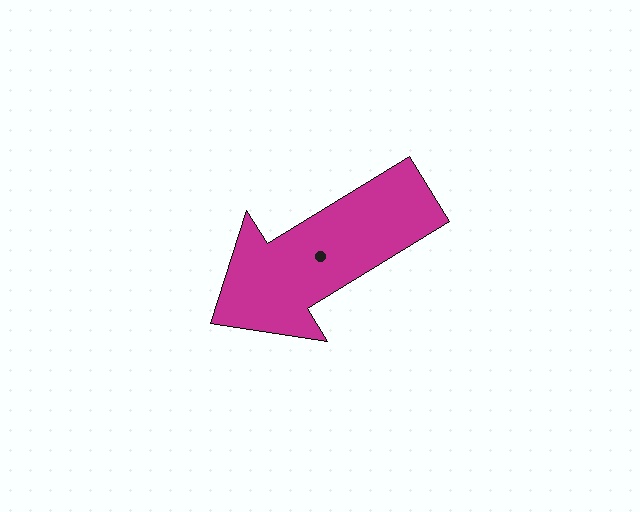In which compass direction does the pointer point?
Southwest.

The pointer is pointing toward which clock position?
Roughly 8 o'clock.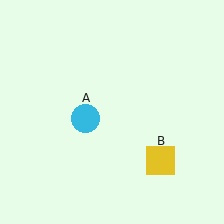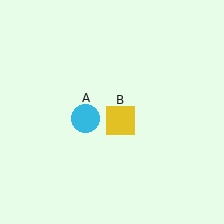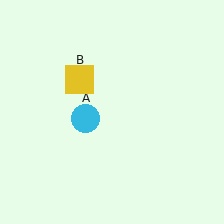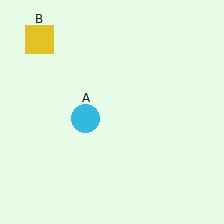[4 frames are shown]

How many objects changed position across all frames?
1 object changed position: yellow square (object B).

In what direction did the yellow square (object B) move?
The yellow square (object B) moved up and to the left.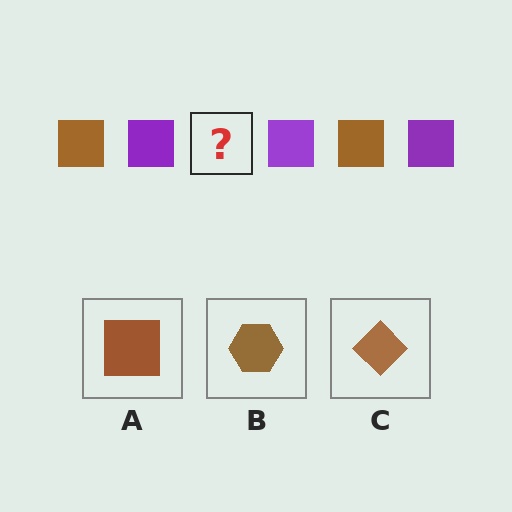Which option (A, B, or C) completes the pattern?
A.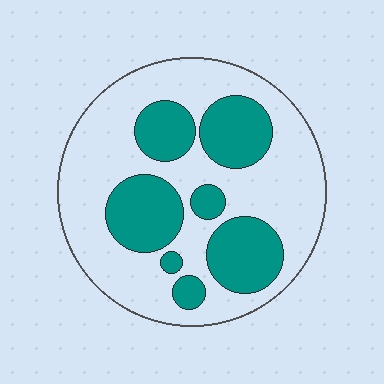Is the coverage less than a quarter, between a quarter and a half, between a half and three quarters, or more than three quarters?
Between a quarter and a half.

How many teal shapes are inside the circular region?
7.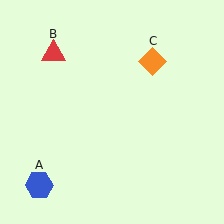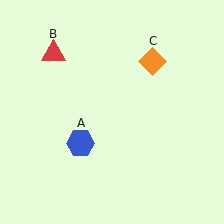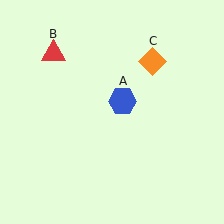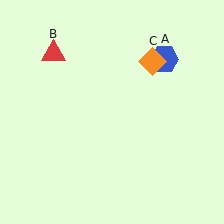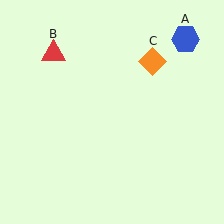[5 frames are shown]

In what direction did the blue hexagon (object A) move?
The blue hexagon (object A) moved up and to the right.